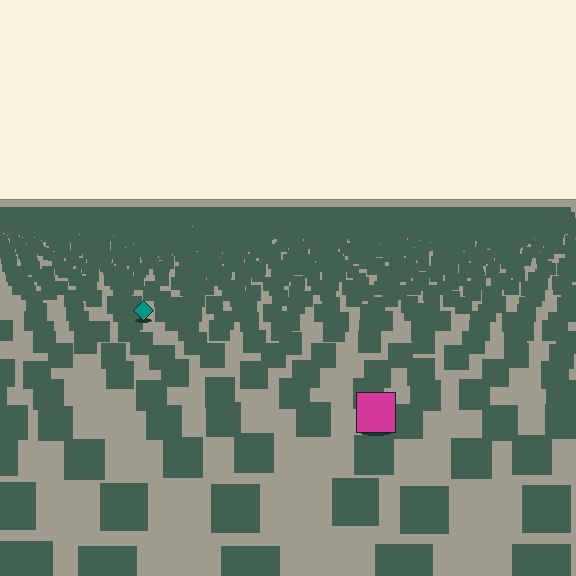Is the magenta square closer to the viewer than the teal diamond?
Yes. The magenta square is closer — you can tell from the texture gradient: the ground texture is coarser near it.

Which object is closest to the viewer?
The magenta square is closest. The texture marks near it are larger and more spread out.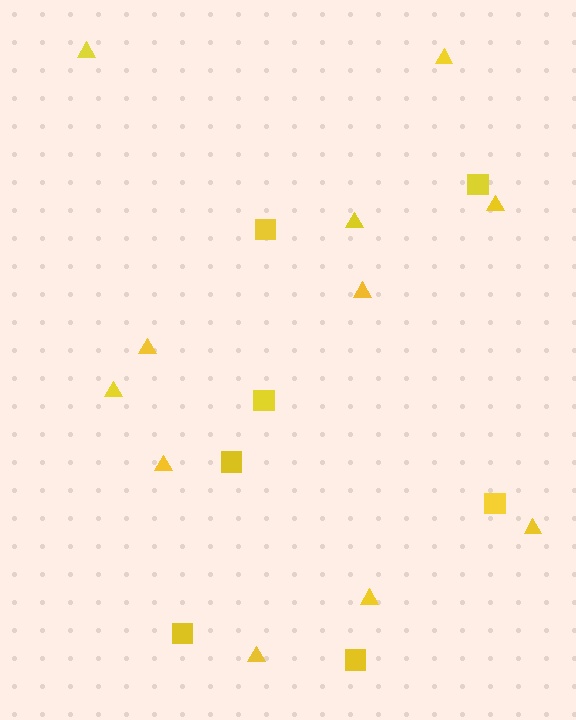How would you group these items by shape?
There are 2 groups: one group of squares (7) and one group of triangles (11).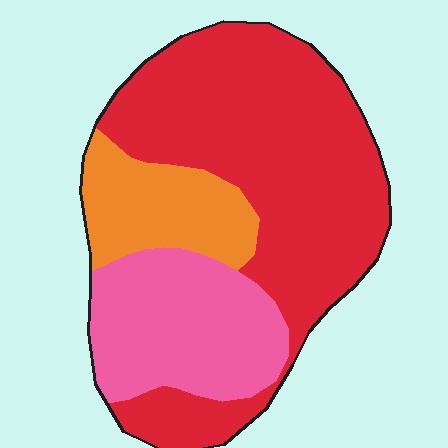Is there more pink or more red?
Red.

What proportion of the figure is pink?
Pink covers around 25% of the figure.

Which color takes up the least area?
Orange, at roughly 15%.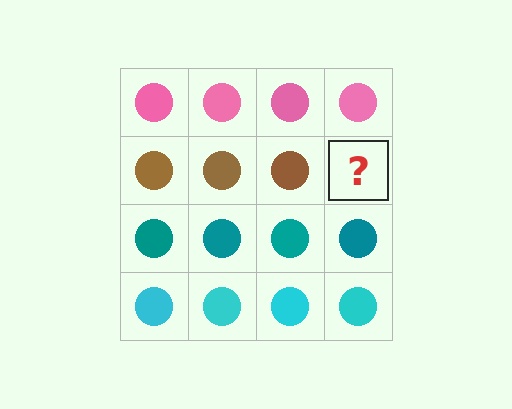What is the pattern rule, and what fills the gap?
The rule is that each row has a consistent color. The gap should be filled with a brown circle.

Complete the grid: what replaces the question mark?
The question mark should be replaced with a brown circle.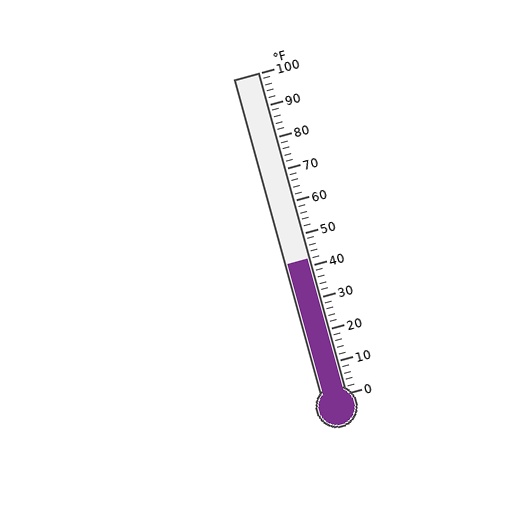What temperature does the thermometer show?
The thermometer shows approximately 42°F.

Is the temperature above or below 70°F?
The temperature is below 70°F.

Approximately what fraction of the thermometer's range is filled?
The thermometer is filled to approximately 40% of its range.